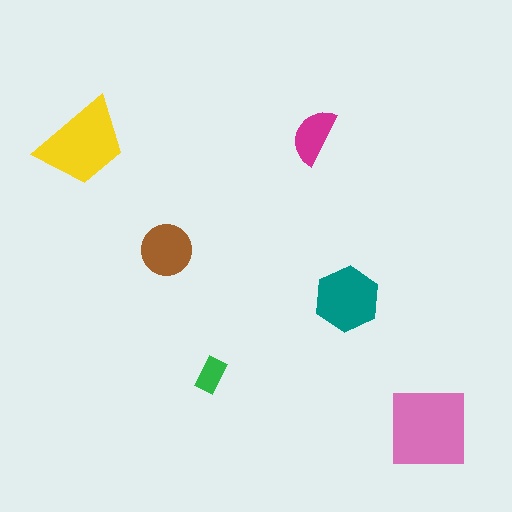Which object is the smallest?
The green rectangle.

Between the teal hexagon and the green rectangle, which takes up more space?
The teal hexagon.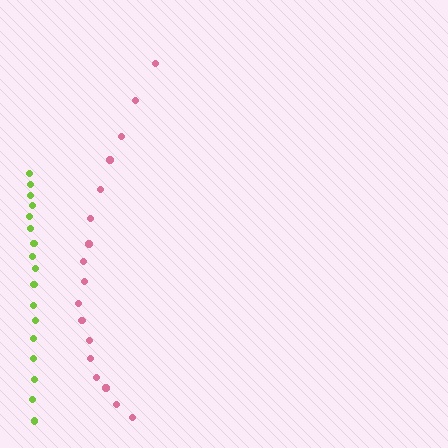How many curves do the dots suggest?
There are 2 distinct paths.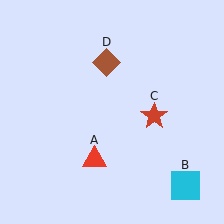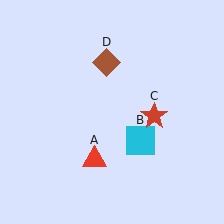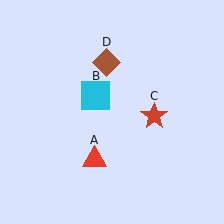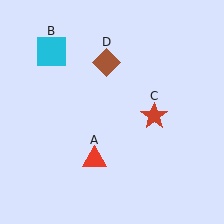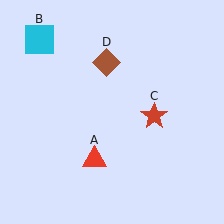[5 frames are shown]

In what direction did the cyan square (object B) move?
The cyan square (object B) moved up and to the left.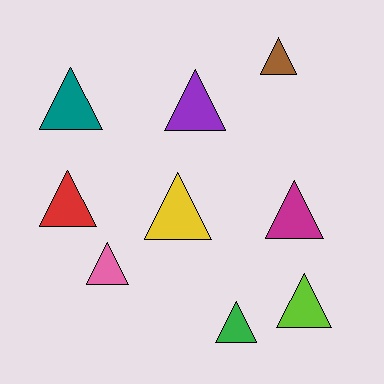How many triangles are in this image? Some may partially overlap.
There are 9 triangles.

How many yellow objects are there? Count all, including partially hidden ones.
There is 1 yellow object.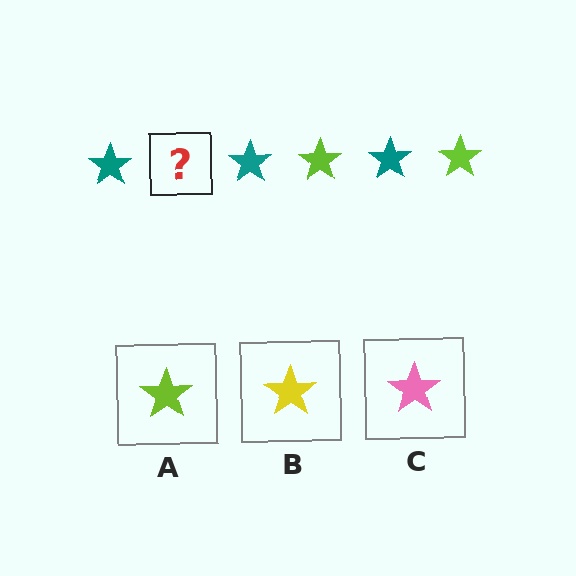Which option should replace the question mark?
Option A.